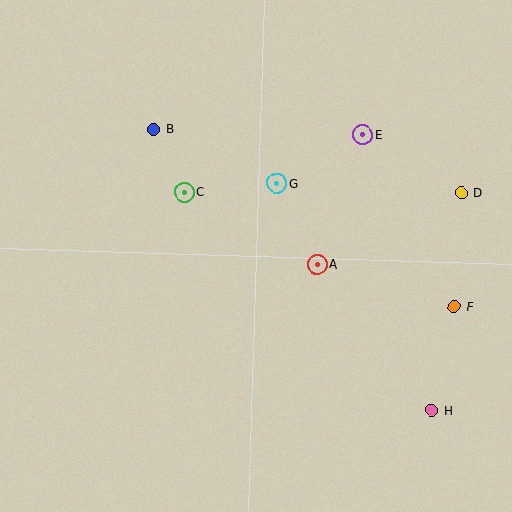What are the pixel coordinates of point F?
Point F is at (454, 306).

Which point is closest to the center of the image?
Point A at (317, 264) is closest to the center.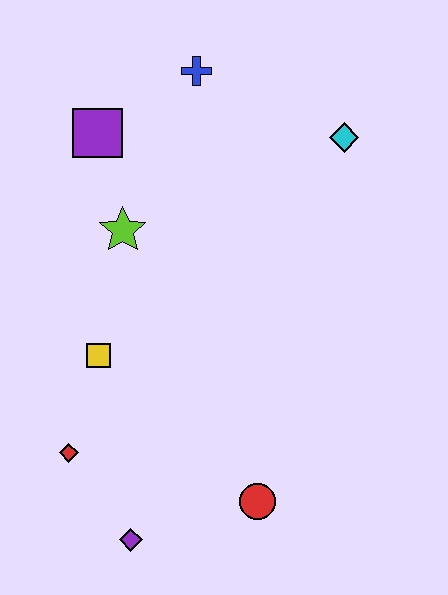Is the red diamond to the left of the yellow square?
Yes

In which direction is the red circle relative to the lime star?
The red circle is below the lime star.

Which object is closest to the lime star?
The purple square is closest to the lime star.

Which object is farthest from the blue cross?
The purple diamond is farthest from the blue cross.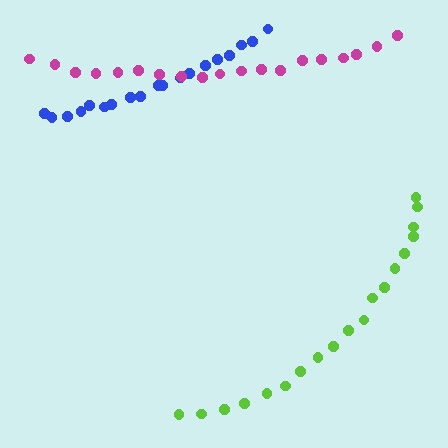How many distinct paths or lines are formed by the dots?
There are 3 distinct paths.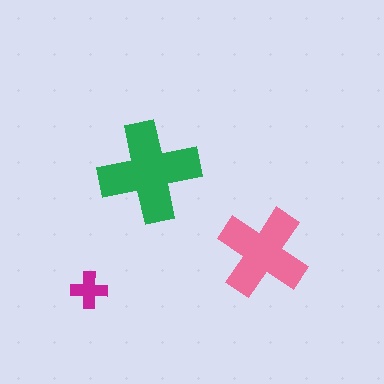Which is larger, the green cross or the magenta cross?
The green one.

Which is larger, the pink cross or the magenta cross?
The pink one.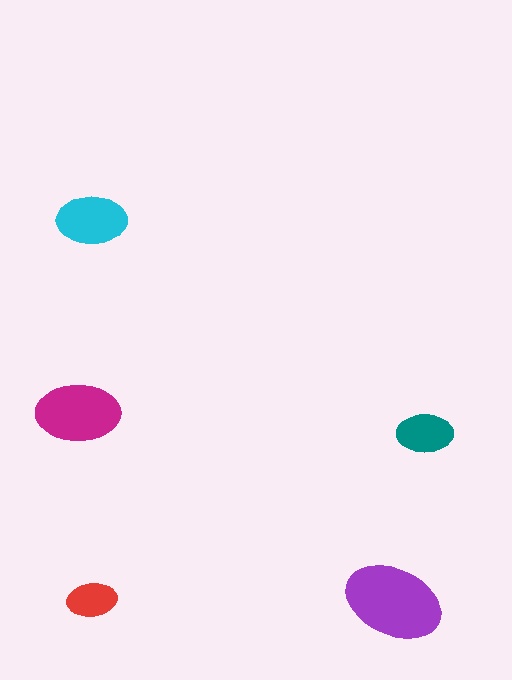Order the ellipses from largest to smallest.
the purple one, the magenta one, the cyan one, the teal one, the red one.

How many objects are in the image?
There are 5 objects in the image.